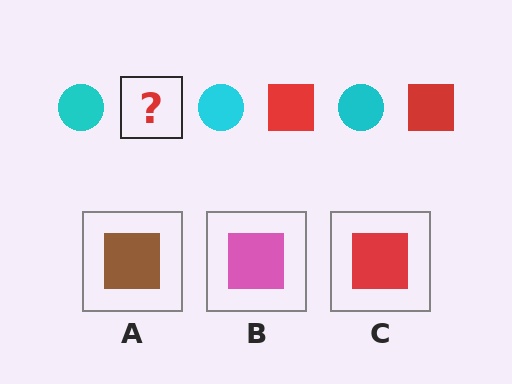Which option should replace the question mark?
Option C.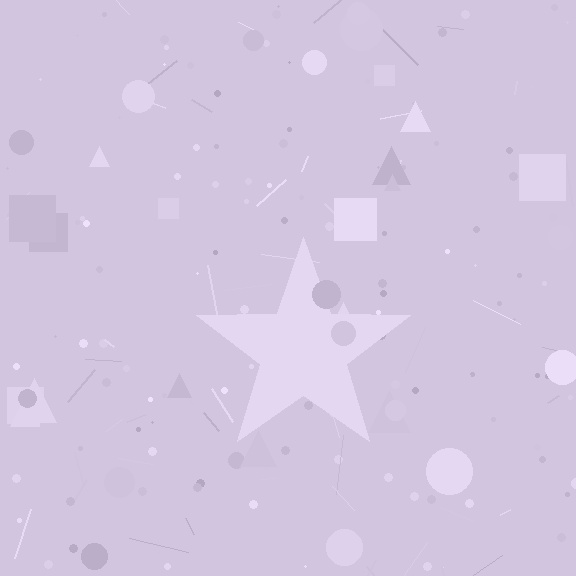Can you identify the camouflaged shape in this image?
The camouflaged shape is a star.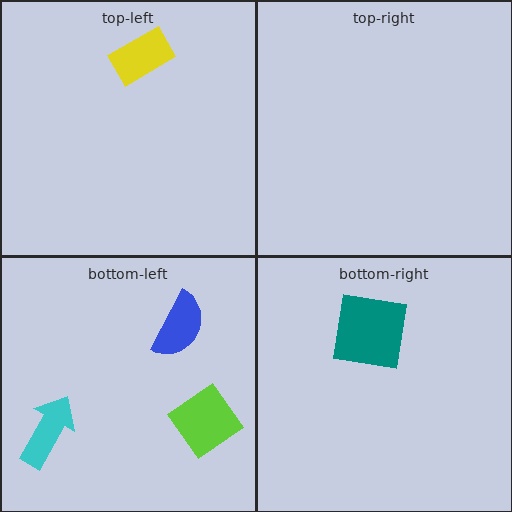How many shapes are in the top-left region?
1.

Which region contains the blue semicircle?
The bottom-left region.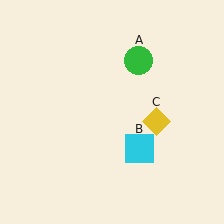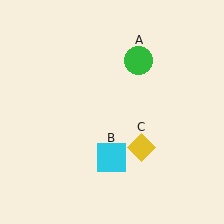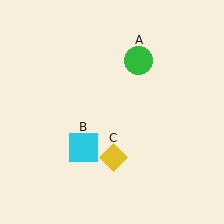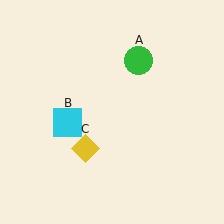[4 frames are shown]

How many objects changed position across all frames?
2 objects changed position: cyan square (object B), yellow diamond (object C).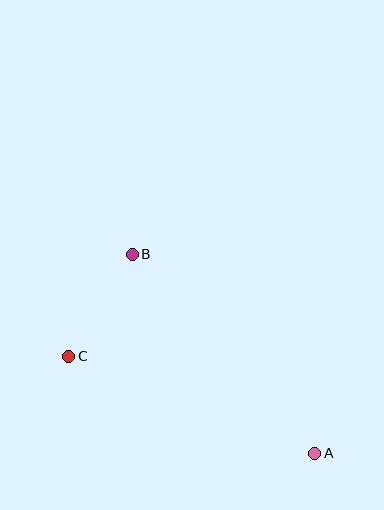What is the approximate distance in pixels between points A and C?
The distance between A and C is approximately 265 pixels.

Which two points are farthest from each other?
Points A and B are farthest from each other.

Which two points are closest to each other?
Points B and C are closest to each other.